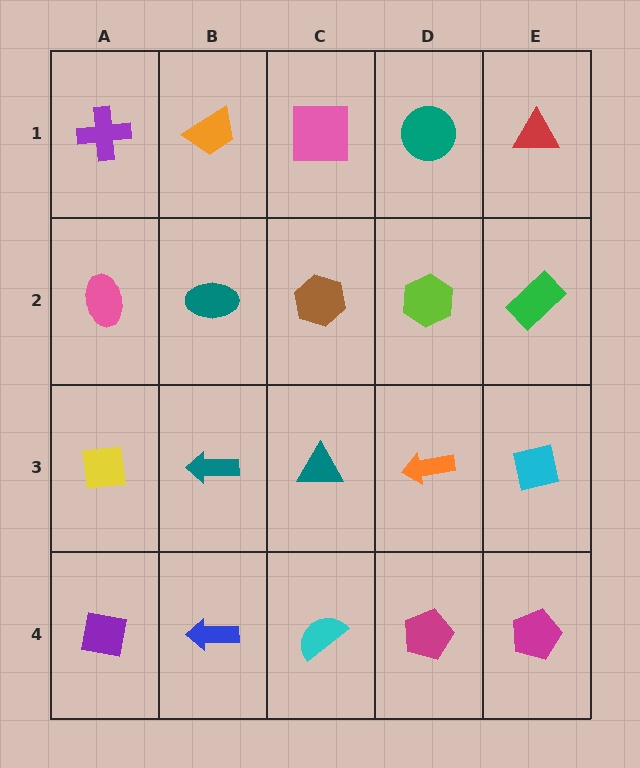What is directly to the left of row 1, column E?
A teal circle.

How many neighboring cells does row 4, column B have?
3.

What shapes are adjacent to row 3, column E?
A green rectangle (row 2, column E), a magenta pentagon (row 4, column E), an orange arrow (row 3, column D).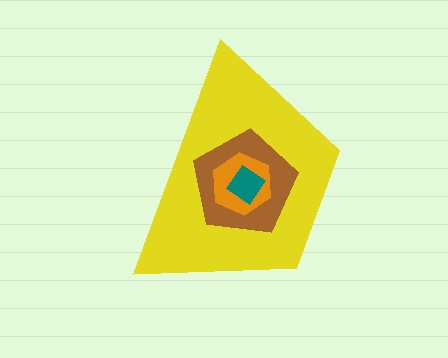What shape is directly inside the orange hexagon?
The teal diamond.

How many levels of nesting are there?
4.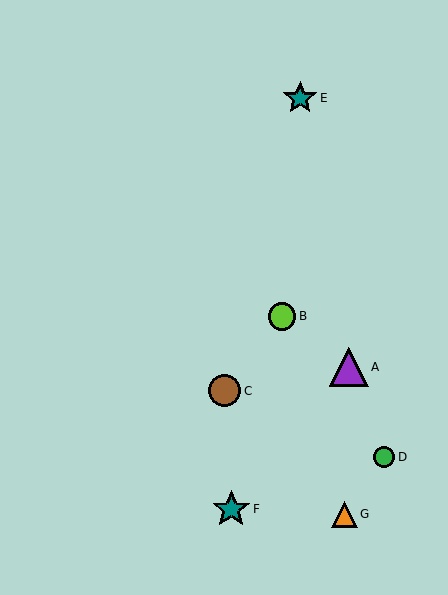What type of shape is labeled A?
Shape A is a purple triangle.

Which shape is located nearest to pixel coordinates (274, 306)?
The lime circle (labeled B) at (282, 316) is nearest to that location.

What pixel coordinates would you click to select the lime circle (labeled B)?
Click at (282, 316) to select the lime circle B.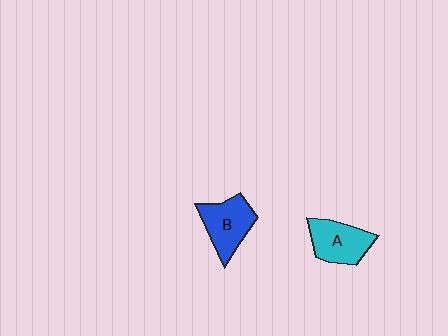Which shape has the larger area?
Shape B (blue).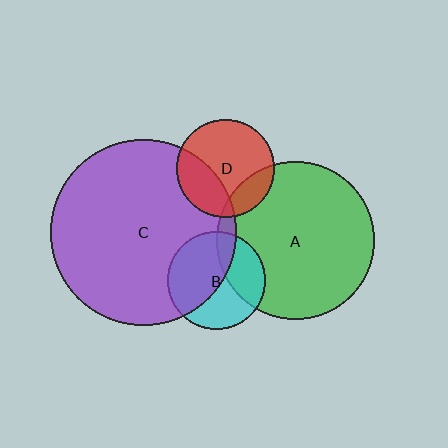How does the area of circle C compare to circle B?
Approximately 3.6 times.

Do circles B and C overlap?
Yes.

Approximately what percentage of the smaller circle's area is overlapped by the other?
Approximately 50%.